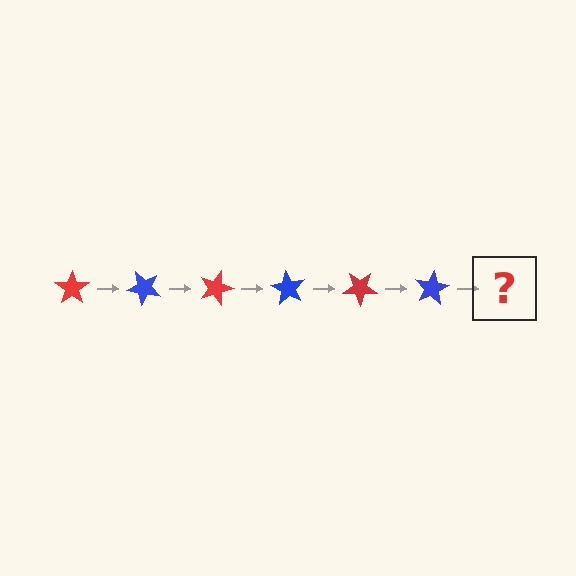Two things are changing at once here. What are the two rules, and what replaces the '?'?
The two rules are that it rotates 45 degrees each step and the color cycles through red and blue. The '?' should be a red star, rotated 270 degrees from the start.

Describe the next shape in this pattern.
It should be a red star, rotated 270 degrees from the start.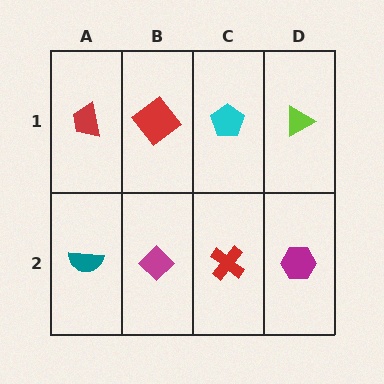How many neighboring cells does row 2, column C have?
3.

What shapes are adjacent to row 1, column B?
A magenta diamond (row 2, column B), a red trapezoid (row 1, column A), a cyan pentagon (row 1, column C).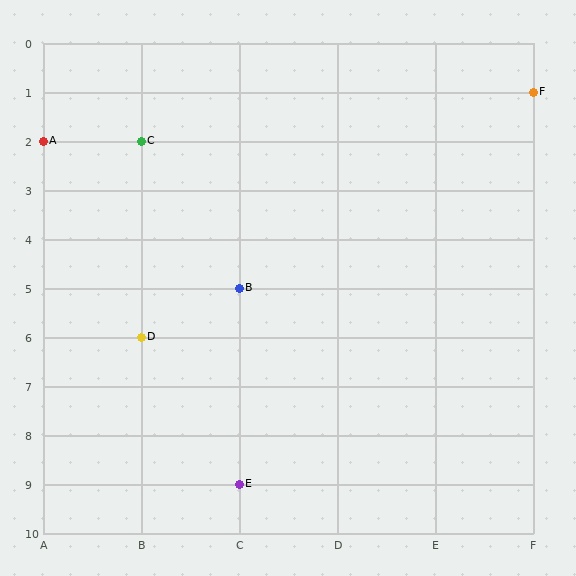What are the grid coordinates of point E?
Point E is at grid coordinates (C, 9).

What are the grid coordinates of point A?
Point A is at grid coordinates (A, 2).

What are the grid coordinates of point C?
Point C is at grid coordinates (B, 2).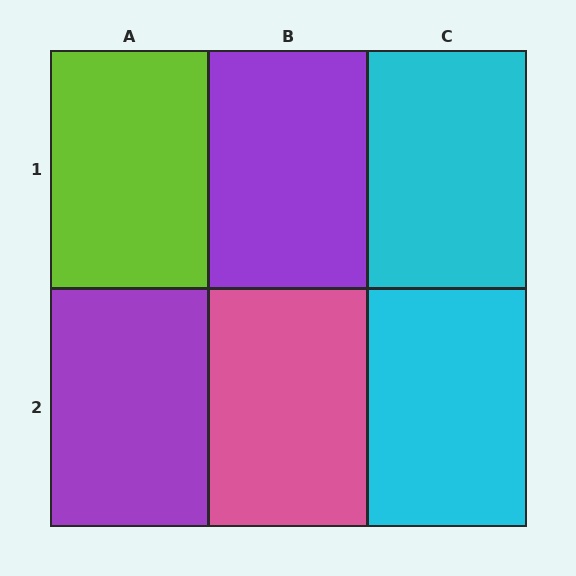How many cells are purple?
2 cells are purple.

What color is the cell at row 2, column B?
Pink.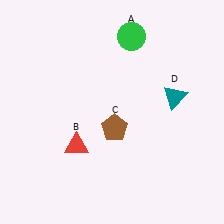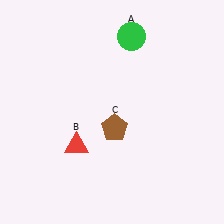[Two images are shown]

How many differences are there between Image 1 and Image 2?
There is 1 difference between the two images.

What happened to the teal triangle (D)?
The teal triangle (D) was removed in Image 2. It was in the top-right area of Image 1.